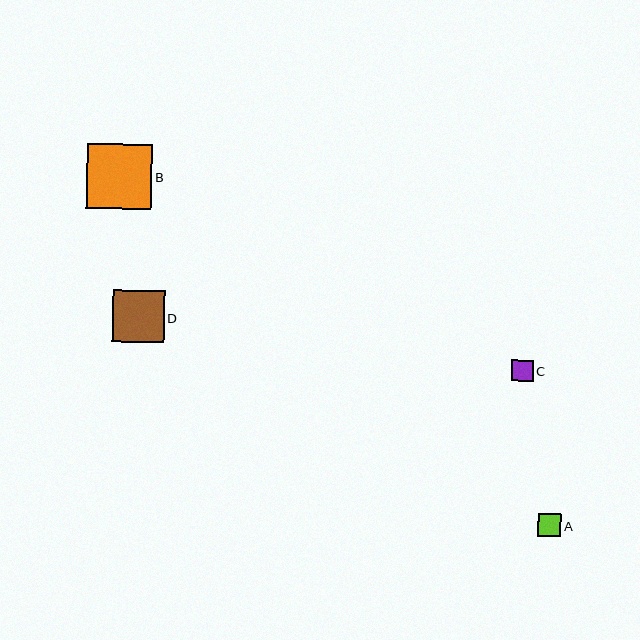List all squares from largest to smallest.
From largest to smallest: B, D, A, C.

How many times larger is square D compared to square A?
Square D is approximately 2.2 times the size of square A.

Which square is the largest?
Square B is the largest with a size of approximately 65 pixels.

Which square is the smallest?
Square C is the smallest with a size of approximately 22 pixels.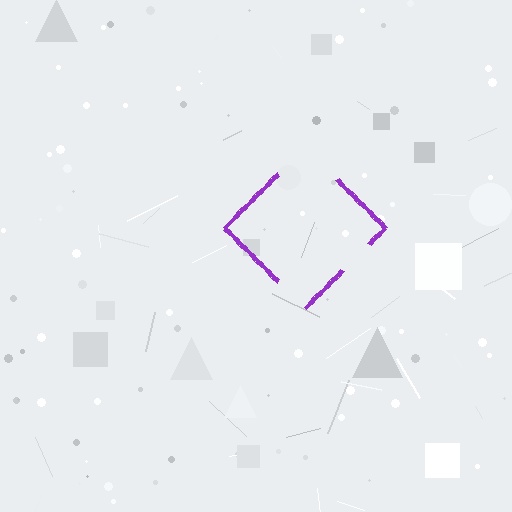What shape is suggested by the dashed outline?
The dashed outline suggests a diamond.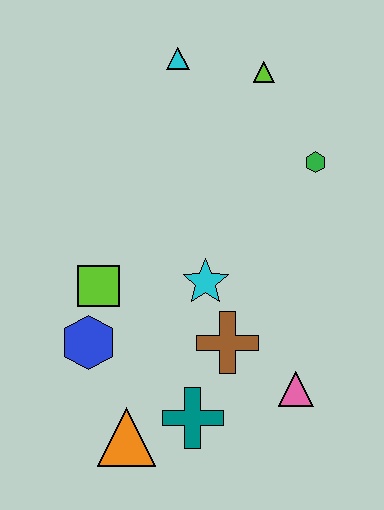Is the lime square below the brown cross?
No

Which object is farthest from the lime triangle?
The orange triangle is farthest from the lime triangle.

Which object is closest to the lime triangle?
The cyan triangle is closest to the lime triangle.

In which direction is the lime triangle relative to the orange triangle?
The lime triangle is above the orange triangle.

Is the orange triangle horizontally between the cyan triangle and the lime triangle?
No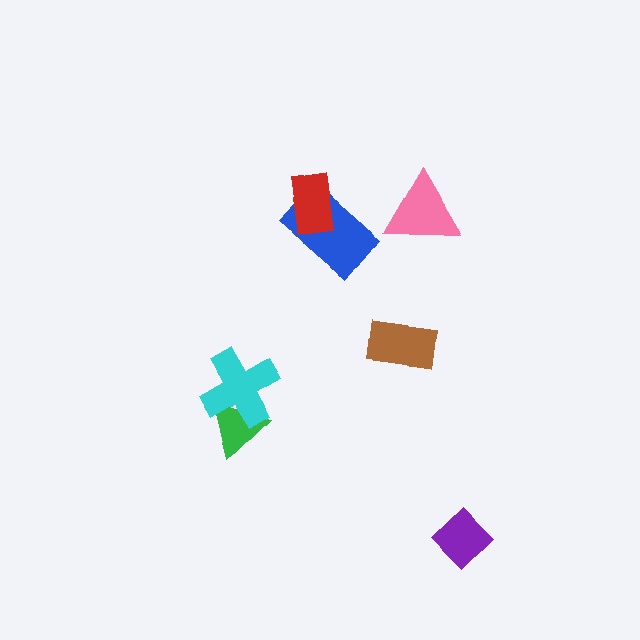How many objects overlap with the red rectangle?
1 object overlaps with the red rectangle.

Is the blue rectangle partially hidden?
Yes, it is partially covered by another shape.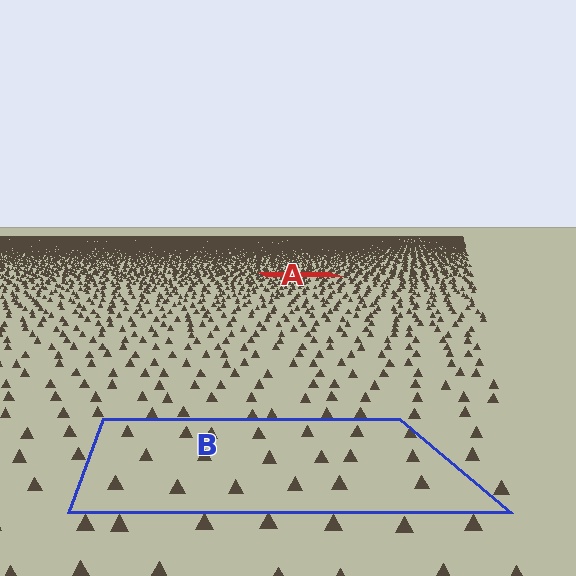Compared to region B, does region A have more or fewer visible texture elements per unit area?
Region A has more texture elements per unit area — they are packed more densely because it is farther away.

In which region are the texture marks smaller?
The texture marks are smaller in region A, because it is farther away.